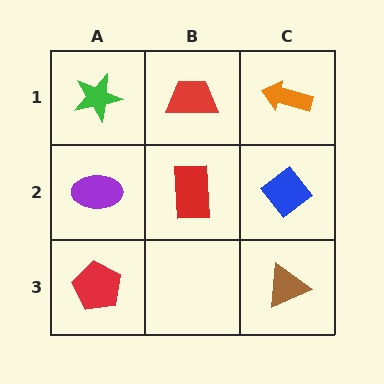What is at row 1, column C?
An orange arrow.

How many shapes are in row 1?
3 shapes.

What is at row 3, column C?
A brown triangle.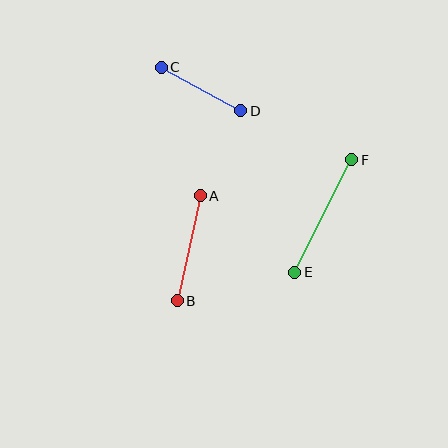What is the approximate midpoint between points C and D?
The midpoint is at approximately (201, 89) pixels.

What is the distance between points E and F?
The distance is approximately 126 pixels.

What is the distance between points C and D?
The distance is approximately 91 pixels.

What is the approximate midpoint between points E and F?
The midpoint is at approximately (323, 216) pixels.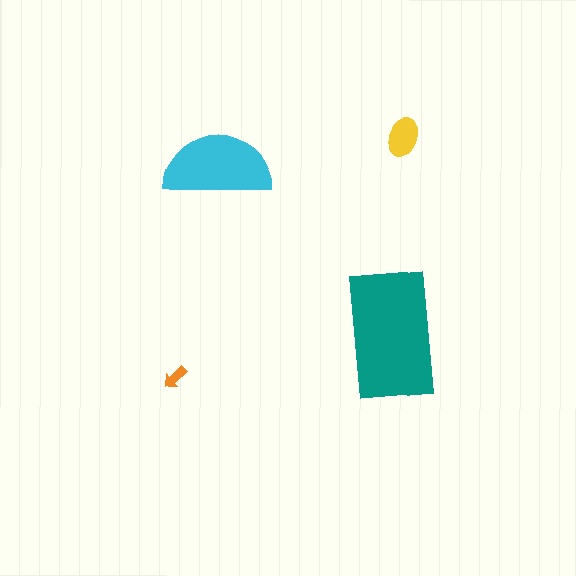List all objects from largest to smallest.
The teal rectangle, the cyan semicircle, the yellow ellipse, the orange arrow.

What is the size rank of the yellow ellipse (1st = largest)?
3rd.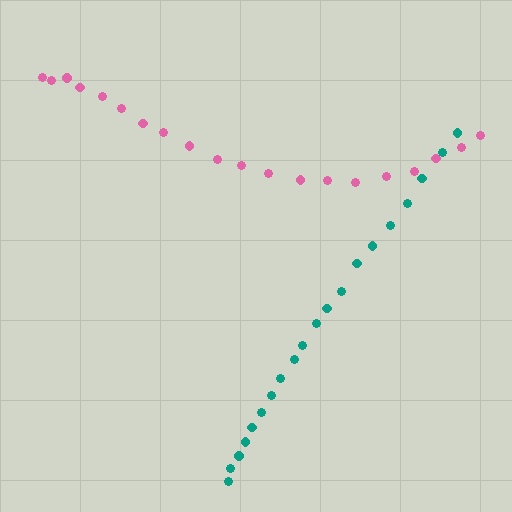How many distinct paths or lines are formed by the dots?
There are 2 distinct paths.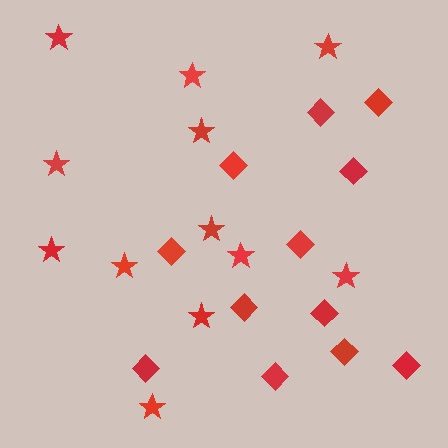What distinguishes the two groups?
There are 2 groups: one group of diamonds (12) and one group of stars (12).